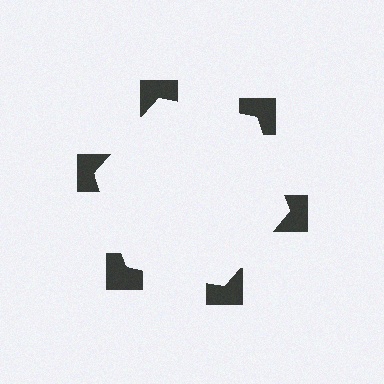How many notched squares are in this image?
There are 6 — one at each vertex of the illusory hexagon.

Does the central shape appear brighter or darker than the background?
It typically appears slightly brighter than the background, even though no actual brightness change is drawn.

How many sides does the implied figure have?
6 sides.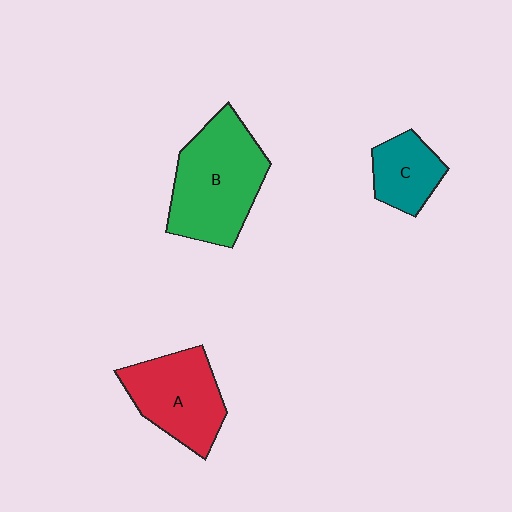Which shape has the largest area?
Shape B (green).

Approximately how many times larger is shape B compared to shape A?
Approximately 1.3 times.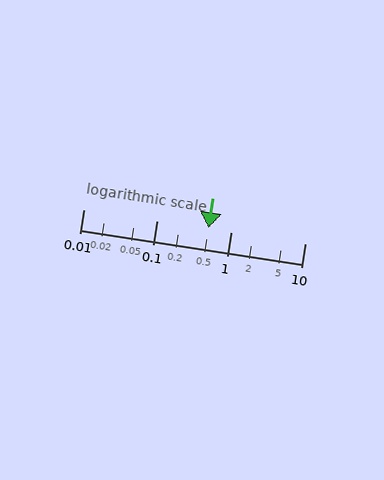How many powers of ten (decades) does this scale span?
The scale spans 3 decades, from 0.01 to 10.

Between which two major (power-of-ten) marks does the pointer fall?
The pointer is between 0.1 and 1.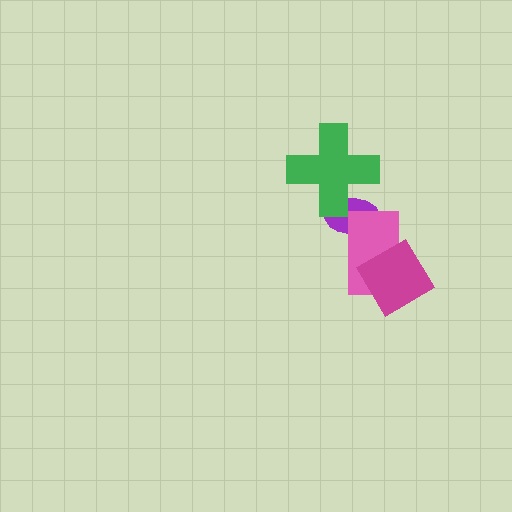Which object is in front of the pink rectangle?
The magenta diamond is in front of the pink rectangle.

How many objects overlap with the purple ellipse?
2 objects overlap with the purple ellipse.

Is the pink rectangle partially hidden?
Yes, it is partially covered by another shape.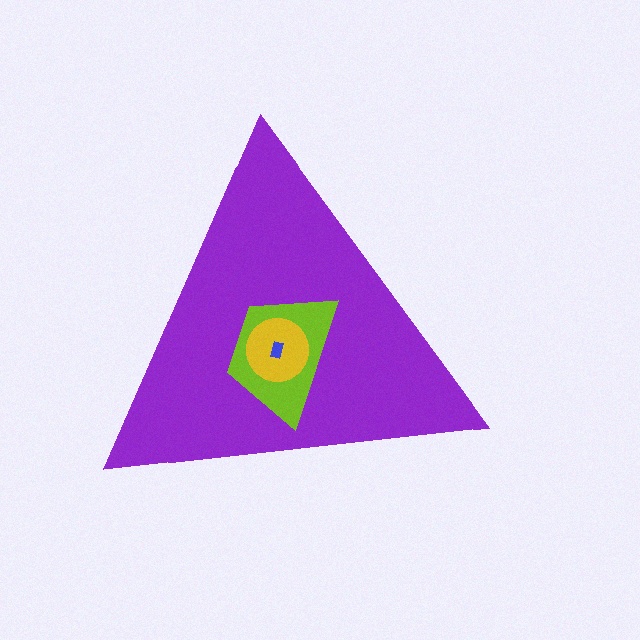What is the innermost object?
The blue rectangle.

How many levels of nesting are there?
4.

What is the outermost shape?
The purple triangle.